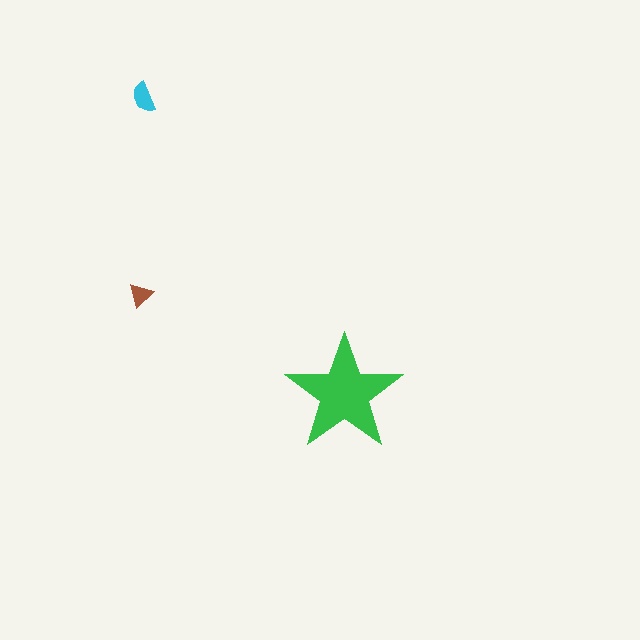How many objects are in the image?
There are 3 objects in the image.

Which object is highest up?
The cyan semicircle is topmost.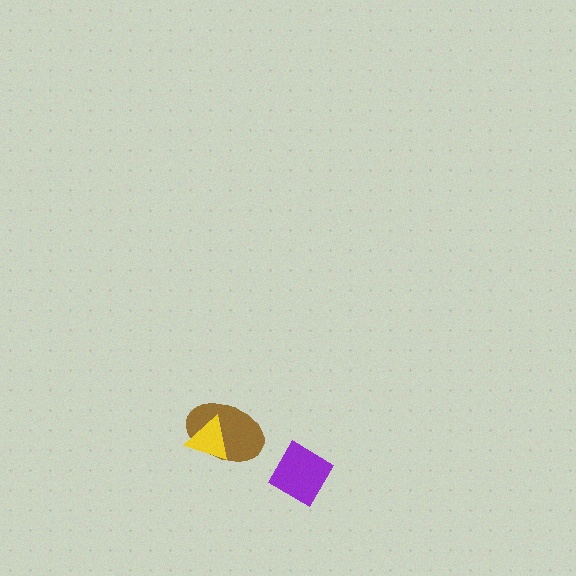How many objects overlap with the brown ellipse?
1 object overlaps with the brown ellipse.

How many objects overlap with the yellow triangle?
1 object overlaps with the yellow triangle.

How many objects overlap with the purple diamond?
0 objects overlap with the purple diamond.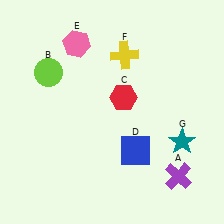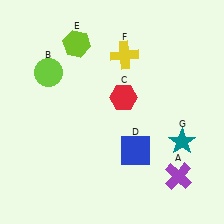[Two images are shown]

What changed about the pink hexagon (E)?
In Image 1, E is pink. In Image 2, it changed to lime.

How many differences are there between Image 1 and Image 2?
There is 1 difference between the two images.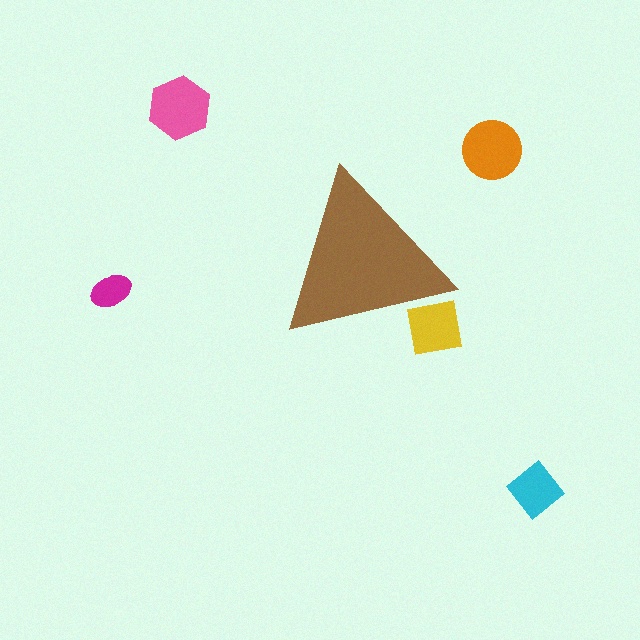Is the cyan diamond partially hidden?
No, the cyan diamond is fully visible.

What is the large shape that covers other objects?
A brown triangle.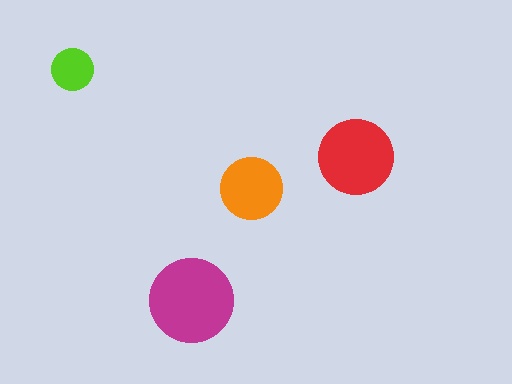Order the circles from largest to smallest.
the magenta one, the red one, the orange one, the lime one.